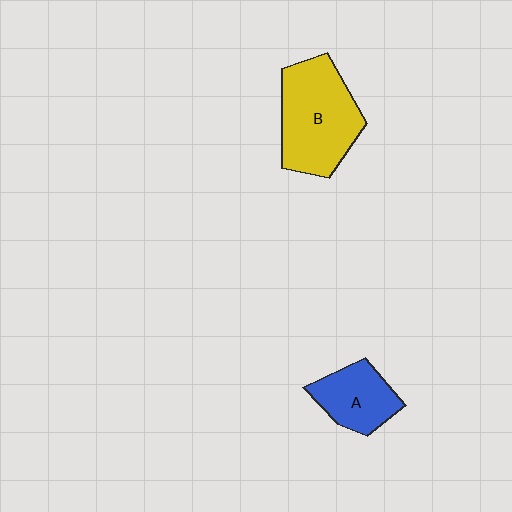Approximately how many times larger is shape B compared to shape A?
Approximately 1.8 times.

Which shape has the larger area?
Shape B (yellow).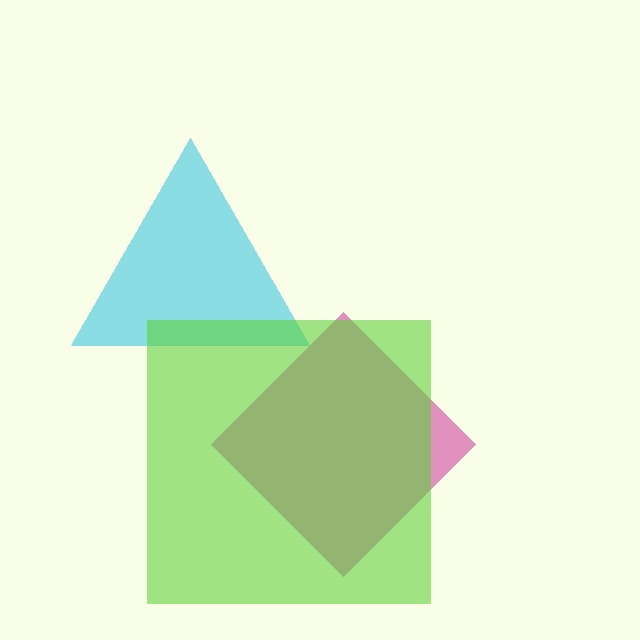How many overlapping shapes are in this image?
There are 3 overlapping shapes in the image.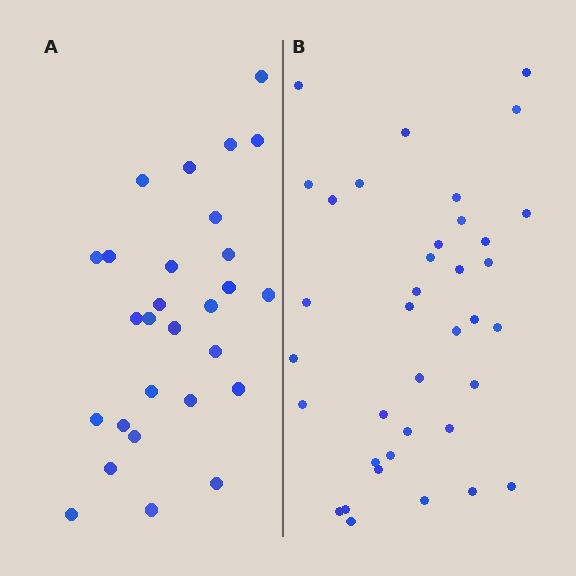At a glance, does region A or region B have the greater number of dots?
Region B (the right region) has more dots.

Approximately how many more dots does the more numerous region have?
Region B has roughly 8 or so more dots than region A.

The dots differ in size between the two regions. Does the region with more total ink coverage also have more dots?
No. Region A has more total ink coverage because its dots are larger, but region B actually contains more individual dots. Total area can be misleading — the number of items is what matters here.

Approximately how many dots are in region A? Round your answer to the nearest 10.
About 30 dots. (The exact count is 28, which rounds to 30.)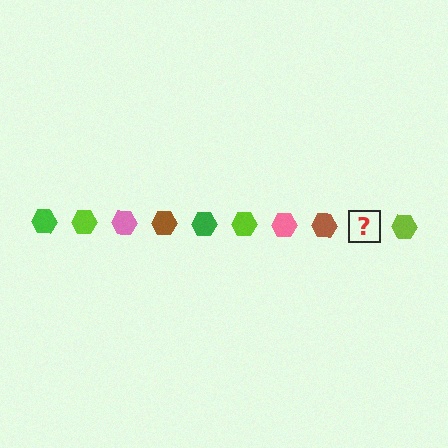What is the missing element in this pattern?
The missing element is a green hexagon.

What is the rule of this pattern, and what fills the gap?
The rule is that the pattern cycles through green, lime, pink, brown hexagons. The gap should be filled with a green hexagon.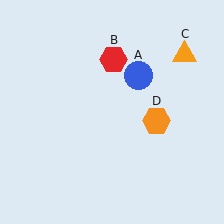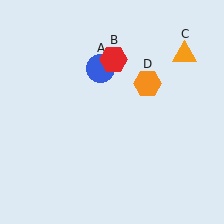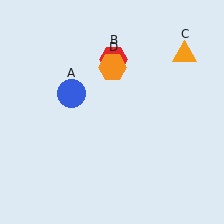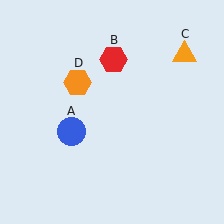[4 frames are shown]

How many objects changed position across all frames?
2 objects changed position: blue circle (object A), orange hexagon (object D).